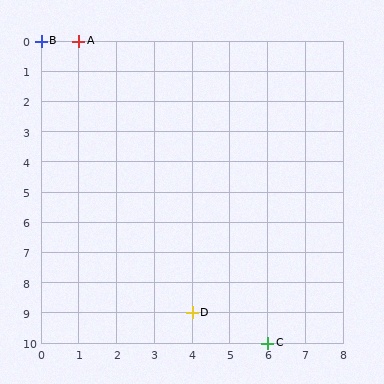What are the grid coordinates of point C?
Point C is at grid coordinates (6, 10).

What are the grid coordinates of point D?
Point D is at grid coordinates (4, 9).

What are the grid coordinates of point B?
Point B is at grid coordinates (0, 0).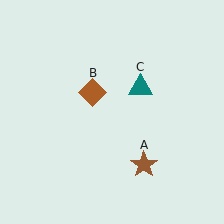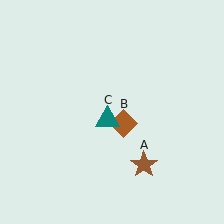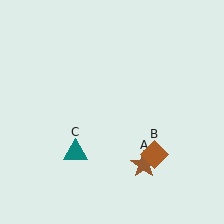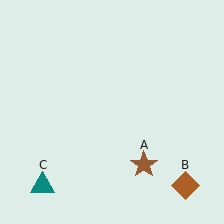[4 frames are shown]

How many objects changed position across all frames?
2 objects changed position: brown diamond (object B), teal triangle (object C).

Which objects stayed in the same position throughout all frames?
Brown star (object A) remained stationary.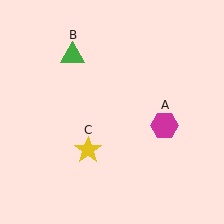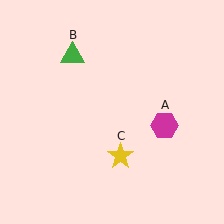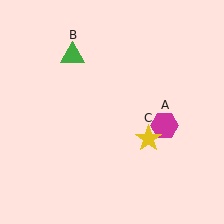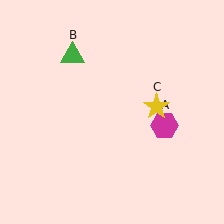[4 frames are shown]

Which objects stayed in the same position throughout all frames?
Magenta hexagon (object A) and green triangle (object B) remained stationary.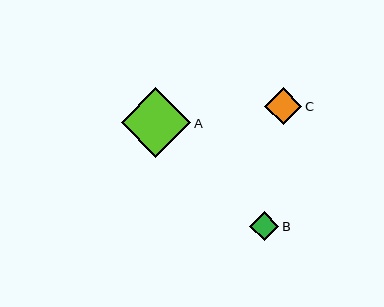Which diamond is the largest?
Diamond A is the largest with a size of approximately 70 pixels.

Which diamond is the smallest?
Diamond B is the smallest with a size of approximately 29 pixels.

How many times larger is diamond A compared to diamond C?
Diamond A is approximately 1.9 times the size of diamond C.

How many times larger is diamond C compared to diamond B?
Diamond C is approximately 1.3 times the size of diamond B.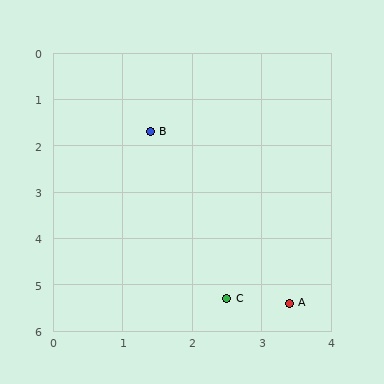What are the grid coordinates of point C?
Point C is at approximately (2.5, 5.3).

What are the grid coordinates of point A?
Point A is at approximately (3.4, 5.4).